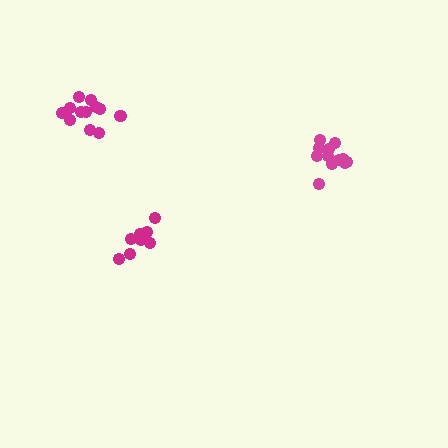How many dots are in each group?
Group 1: 12 dots, Group 2: 12 dots, Group 3: 8 dots (32 total).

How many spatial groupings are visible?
There are 3 spatial groupings.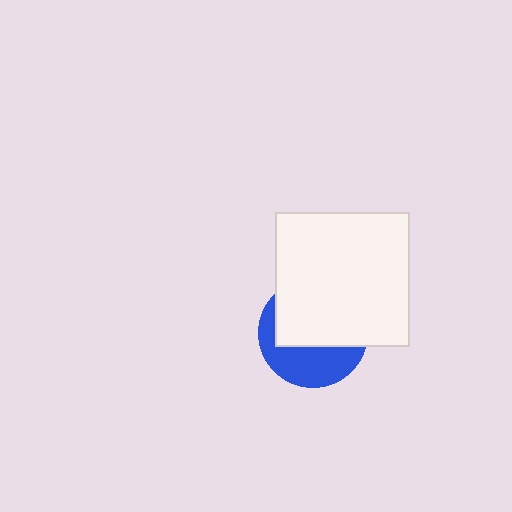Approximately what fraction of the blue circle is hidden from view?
Roughly 59% of the blue circle is hidden behind the white square.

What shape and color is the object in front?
The object in front is a white square.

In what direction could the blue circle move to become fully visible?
The blue circle could move down. That would shift it out from behind the white square entirely.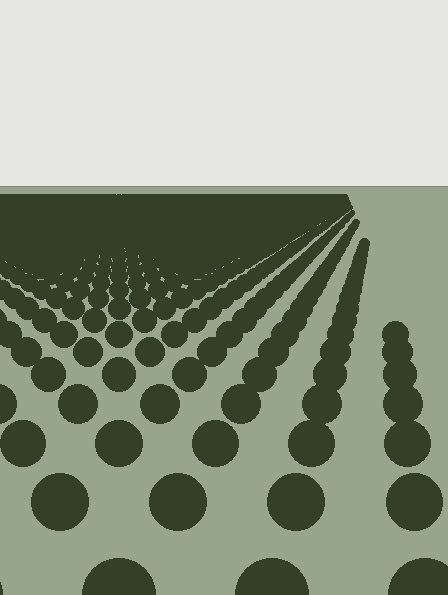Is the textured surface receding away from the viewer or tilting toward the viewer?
The surface is receding away from the viewer. Texture elements get smaller and denser toward the top.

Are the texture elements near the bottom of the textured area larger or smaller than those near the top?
Larger. Near the bottom, elements are closer to the viewer and appear at a bigger on-screen size.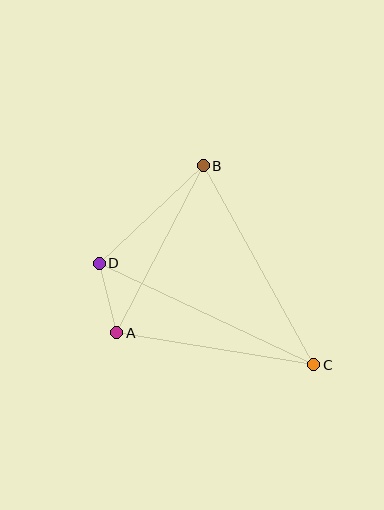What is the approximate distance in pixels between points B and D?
The distance between B and D is approximately 142 pixels.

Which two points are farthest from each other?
Points C and D are farthest from each other.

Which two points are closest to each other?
Points A and D are closest to each other.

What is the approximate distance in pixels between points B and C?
The distance between B and C is approximately 227 pixels.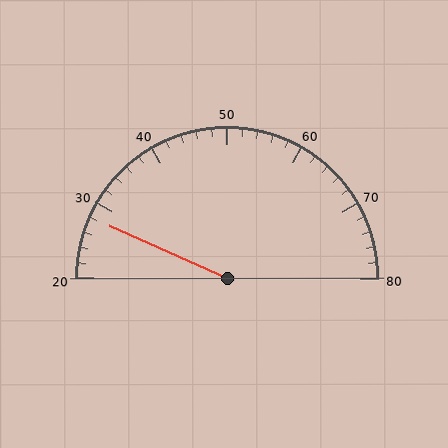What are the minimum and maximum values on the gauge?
The gauge ranges from 20 to 80.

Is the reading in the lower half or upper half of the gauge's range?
The reading is in the lower half of the range (20 to 80).